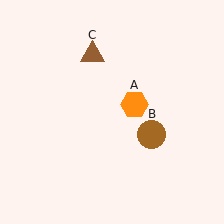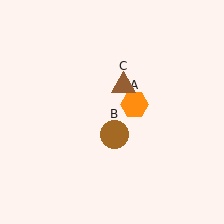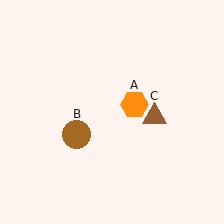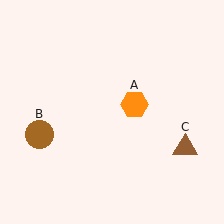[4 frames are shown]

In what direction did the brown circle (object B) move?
The brown circle (object B) moved left.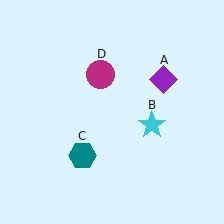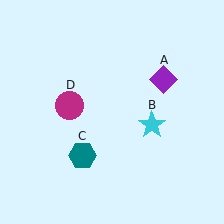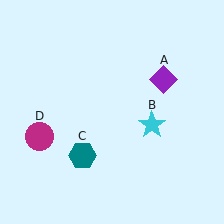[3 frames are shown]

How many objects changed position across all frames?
1 object changed position: magenta circle (object D).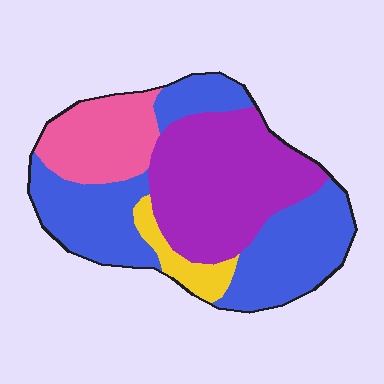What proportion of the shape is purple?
Purple covers roughly 35% of the shape.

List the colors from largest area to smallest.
From largest to smallest: blue, purple, pink, yellow.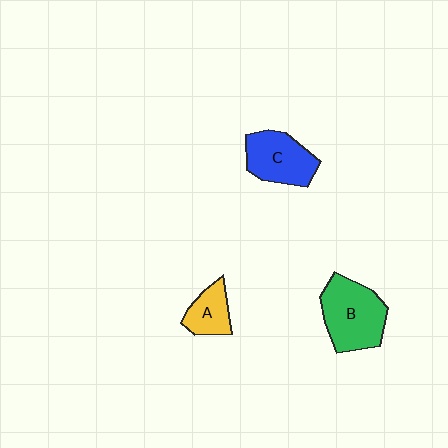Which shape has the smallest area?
Shape A (yellow).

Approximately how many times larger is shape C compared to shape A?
Approximately 1.6 times.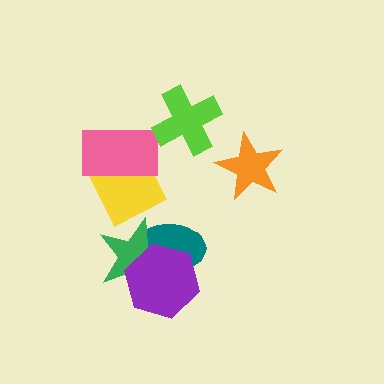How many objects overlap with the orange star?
0 objects overlap with the orange star.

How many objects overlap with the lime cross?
0 objects overlap with the lime cross.